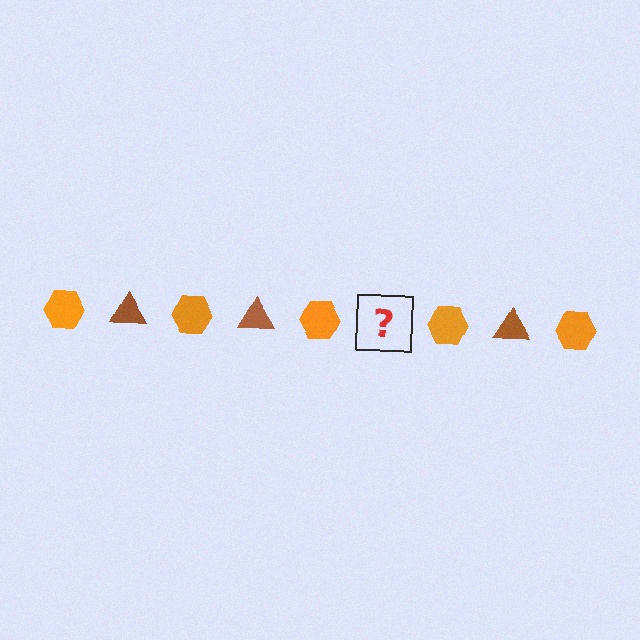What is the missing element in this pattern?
The missing element is a brown triangle.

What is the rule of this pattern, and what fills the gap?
The rule is that the pattern alternates between orange hexagon and brown triangle. The gap should be filled with a brown triangle.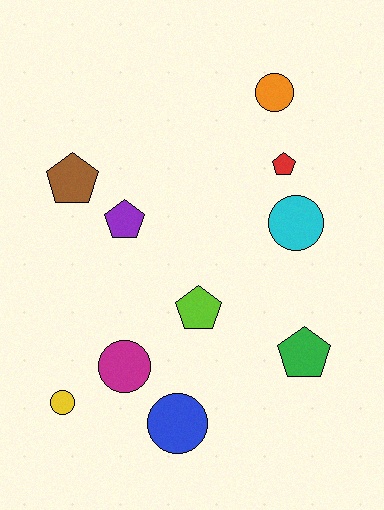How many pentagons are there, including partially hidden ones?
There are 5 pentagons.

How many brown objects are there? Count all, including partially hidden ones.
There is 1 brown object.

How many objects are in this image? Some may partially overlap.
There are 10 objects.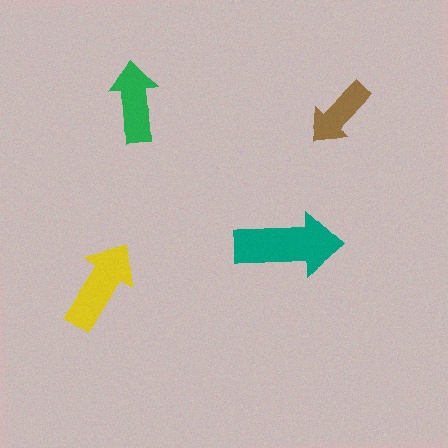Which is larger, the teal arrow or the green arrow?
The teal one.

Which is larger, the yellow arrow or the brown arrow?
The yellow one.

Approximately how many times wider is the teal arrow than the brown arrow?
About 1.5 times wider.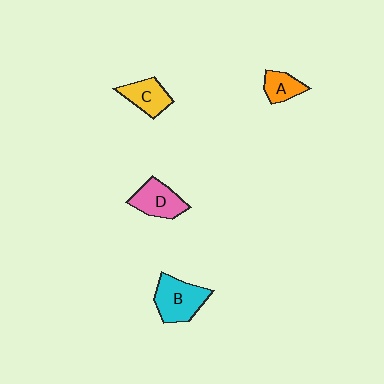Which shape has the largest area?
Shape B (cyan).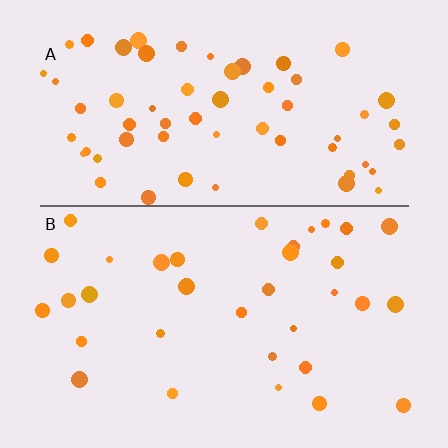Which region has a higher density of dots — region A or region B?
A (the top).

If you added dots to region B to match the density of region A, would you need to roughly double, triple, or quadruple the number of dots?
Approximately double.